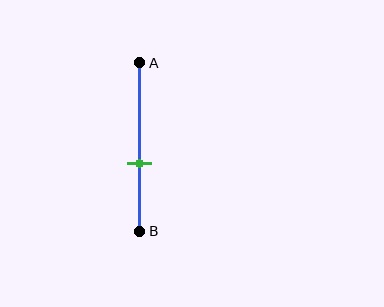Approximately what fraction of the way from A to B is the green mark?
The green mark is approximately 60% of the way from A to B.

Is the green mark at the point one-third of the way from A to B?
No, the mark is at about 60% from A, not at the 33% one-third point.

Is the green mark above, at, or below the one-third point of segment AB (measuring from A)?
The green mark is below the one-third point of segment AB.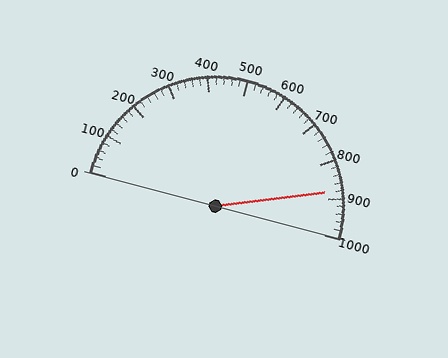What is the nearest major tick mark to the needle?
The nearest major tick mark is 900.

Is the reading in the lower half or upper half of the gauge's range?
The reading is in the upper half of the range (0 to 1000).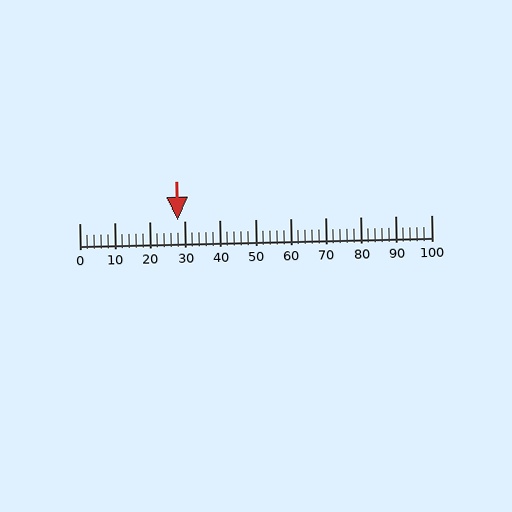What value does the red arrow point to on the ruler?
The red arrow points to approximately 28.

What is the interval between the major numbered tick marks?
The major tick marks are spaced 10 units apart.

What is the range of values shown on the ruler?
The ruler shows values from 0 to 100.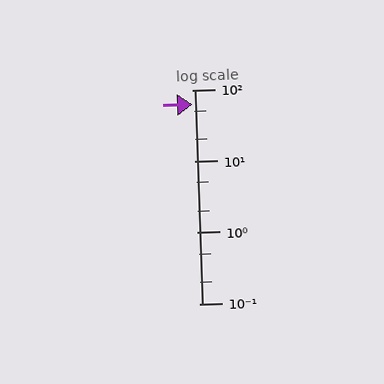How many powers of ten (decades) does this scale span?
The scale spans 3 decades, from 0.1 to 100.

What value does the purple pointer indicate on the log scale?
The pointer indicates approximately 63.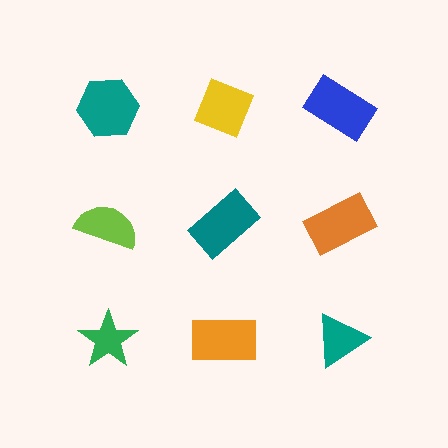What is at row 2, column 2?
A teal rectangle.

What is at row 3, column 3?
A teal triangle.